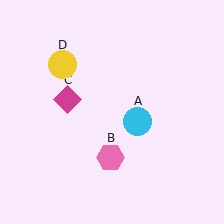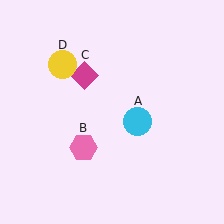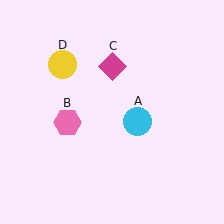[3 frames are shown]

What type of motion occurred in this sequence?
The pink hexagon (object B), magenta diamond (object C) rotated clockwise around the center of the scene.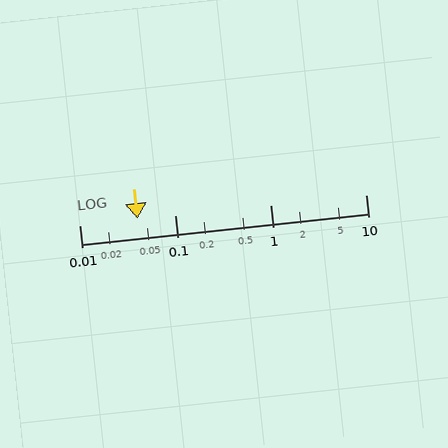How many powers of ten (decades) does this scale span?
The scale spans 3 decades, from 0.01 to 10.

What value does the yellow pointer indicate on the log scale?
The pointer indicates approximately 0.041.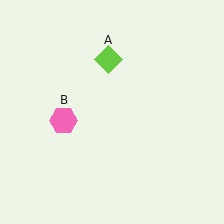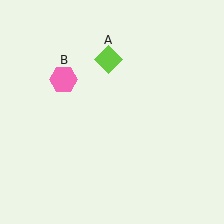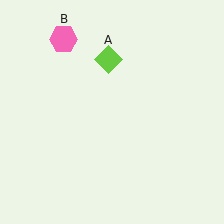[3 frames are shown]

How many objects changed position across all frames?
1 object changed position: pink hexagon (object B).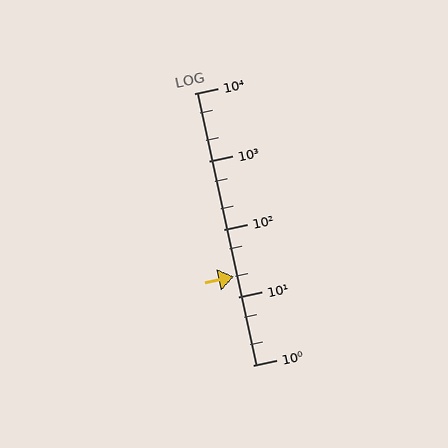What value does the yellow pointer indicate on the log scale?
The pointer indicates approximately 20.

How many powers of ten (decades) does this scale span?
The scale spans 4 decades, from 1 to 10000.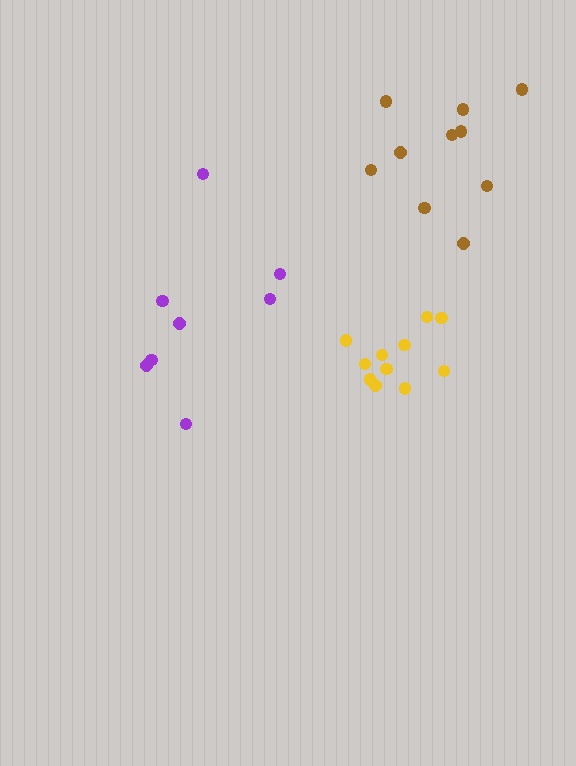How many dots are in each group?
Group 1: 8 dots, Group 2: 11 dots, Group 3: 10 dots (29 total).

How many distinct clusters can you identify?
There are 3 distinct clusters.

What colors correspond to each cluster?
The clusters are colored: purple, yellow, brown.